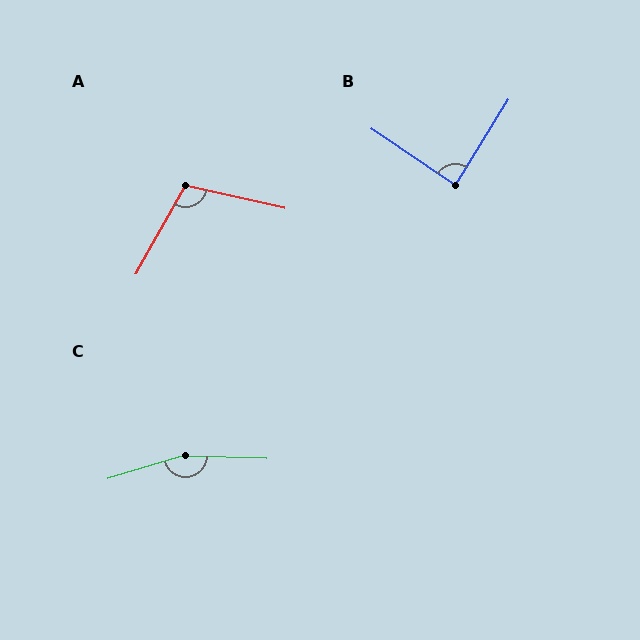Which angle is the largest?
C, at approximately 162 degrees.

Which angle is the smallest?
B, at approximately 88 degrees.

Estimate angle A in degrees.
Approximately 106 degrees.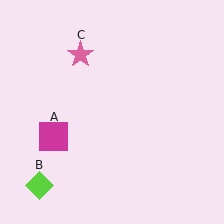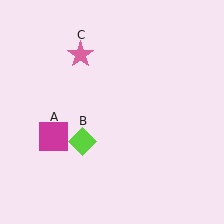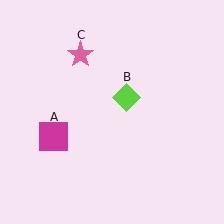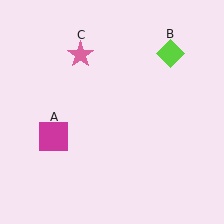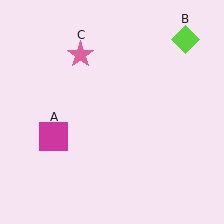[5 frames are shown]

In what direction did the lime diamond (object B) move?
The lime diamond (object B) moved up and to the right.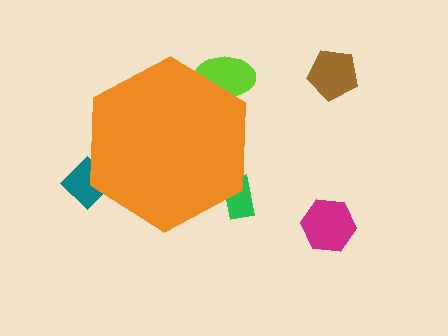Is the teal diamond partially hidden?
Yes, the teal diamond is partially hidden behind the orange hexagon.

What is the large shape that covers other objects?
An orange hexagon.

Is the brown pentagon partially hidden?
No, the brown pentagon is fully visible.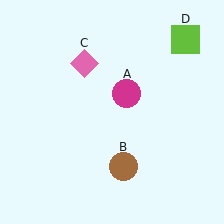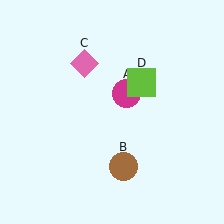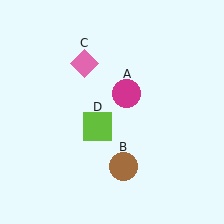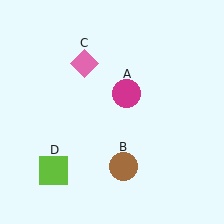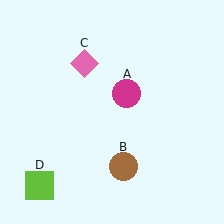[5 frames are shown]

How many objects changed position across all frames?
1 object changed position: lime square (object D).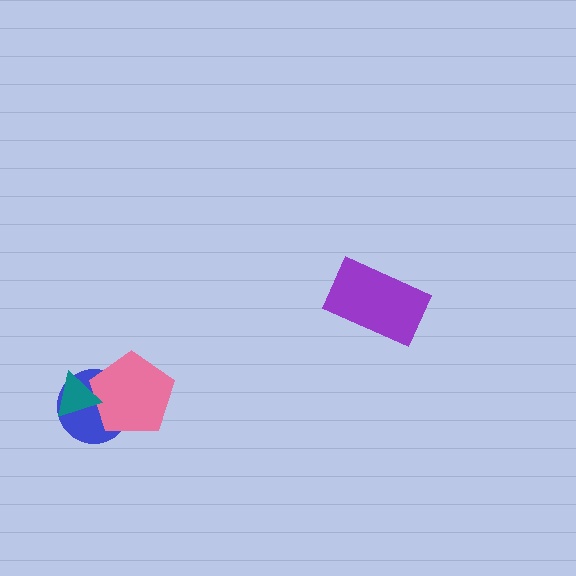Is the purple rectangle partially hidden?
No, no other shape covers it.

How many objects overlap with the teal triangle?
2 objects overlap with the teal triangle.